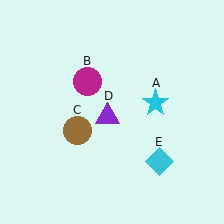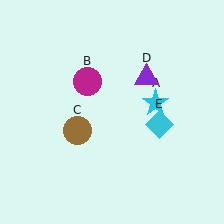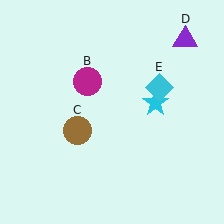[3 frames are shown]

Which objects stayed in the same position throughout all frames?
Cyan star (object A) and magenta circle (object B) and brown circle (object C) remained stationary.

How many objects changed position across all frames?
2 objects changed position: purple triangle (object D), cyan diamond (object E).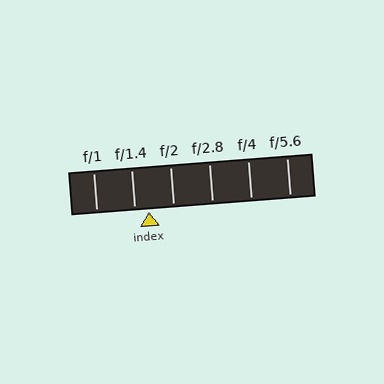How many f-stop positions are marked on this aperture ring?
There are 6 f-stop positions marked.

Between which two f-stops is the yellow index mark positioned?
The index mark is between f/1.4 and f/2.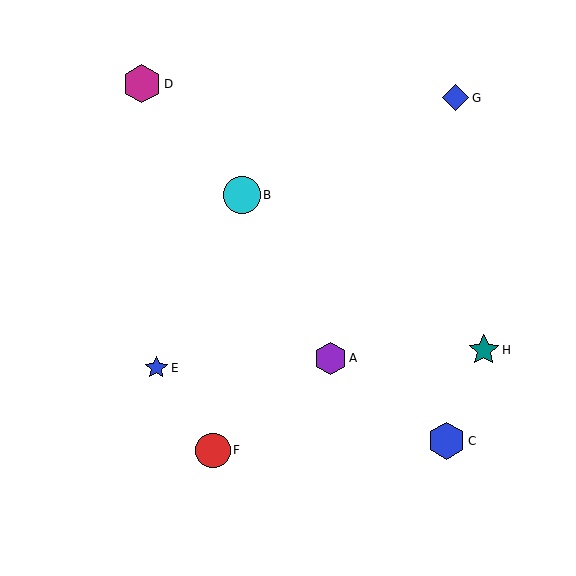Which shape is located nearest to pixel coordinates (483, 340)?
The teal star (labeled H) at (484, 350) is nearest to that location.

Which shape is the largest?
The magenta hexagon (labeled D) is the largest.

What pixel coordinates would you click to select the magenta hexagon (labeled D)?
Click at (142, 84) to select the magenta hexagon D.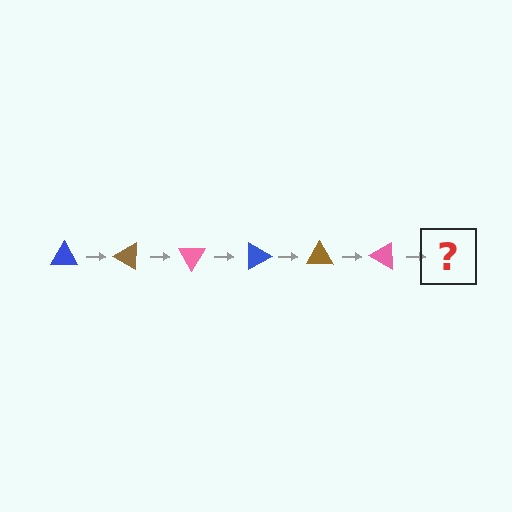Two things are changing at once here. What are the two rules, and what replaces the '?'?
The two rules are that it rotates 30 degrees each step and the color cycles through blue, brown, and pink. The '?' should be a blue triangle, rotated 180 degrees from the start.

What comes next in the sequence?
The next element should be a blue triangle, rotated 180 degrees from the start.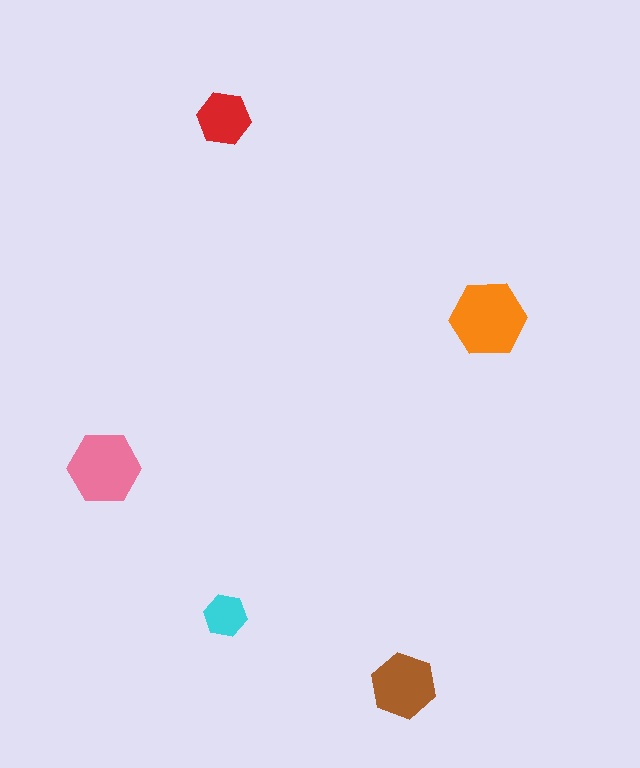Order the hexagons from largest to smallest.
the orange one, the pink one, the brown one, the red one, the cyan one.